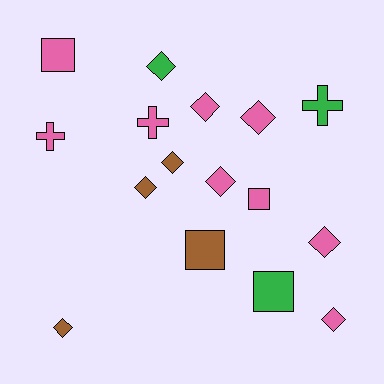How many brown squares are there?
There is 1 brown square.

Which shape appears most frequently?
Diamond, with 9 objects.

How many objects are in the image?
There are 16 objects.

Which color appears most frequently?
Pink, with 9 objects.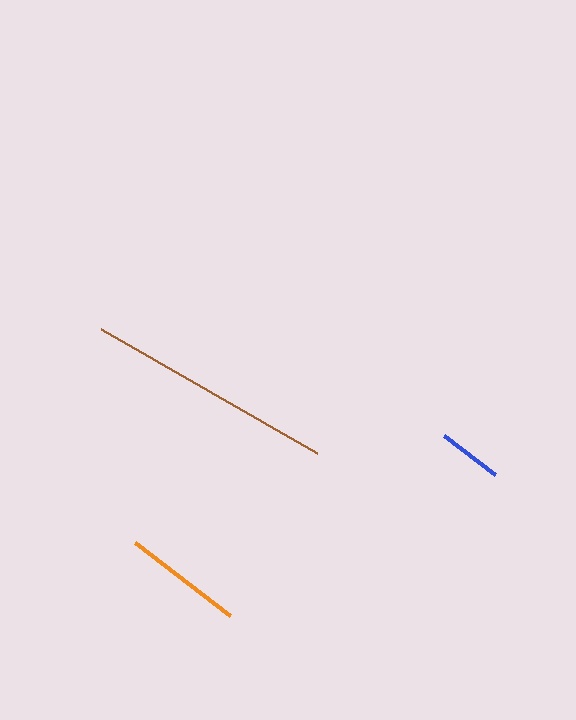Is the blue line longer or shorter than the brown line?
The brown line is longer than the blue line.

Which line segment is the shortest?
The blue line is the shortest at approximately 64 pixels.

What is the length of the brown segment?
The brown segment is approximately 249 pixels long.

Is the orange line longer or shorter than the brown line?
The brown line is longer than the orange line.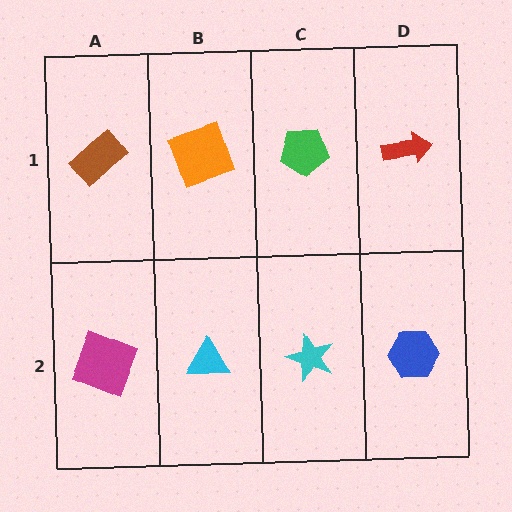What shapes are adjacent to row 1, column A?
A magenta square (row 2, column A), an orange square (row 1, column B).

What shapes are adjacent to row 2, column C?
A green pentagon (row 1, column C), a cyan triangle (row 2, column B), a blue hexagon (row 2, column D).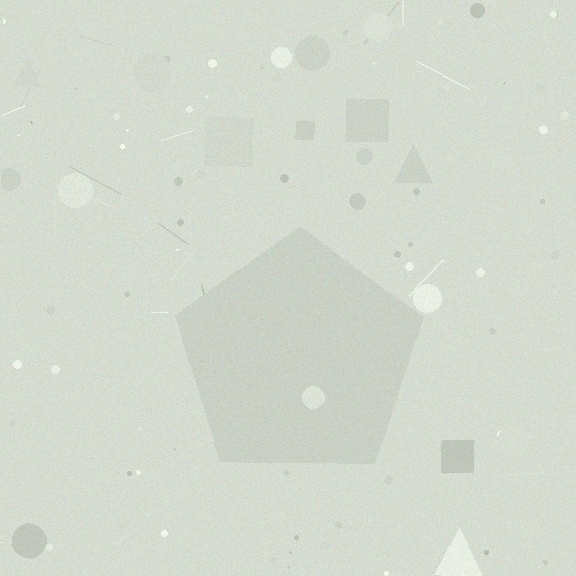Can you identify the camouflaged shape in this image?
The camouflaged shape is a pentagon.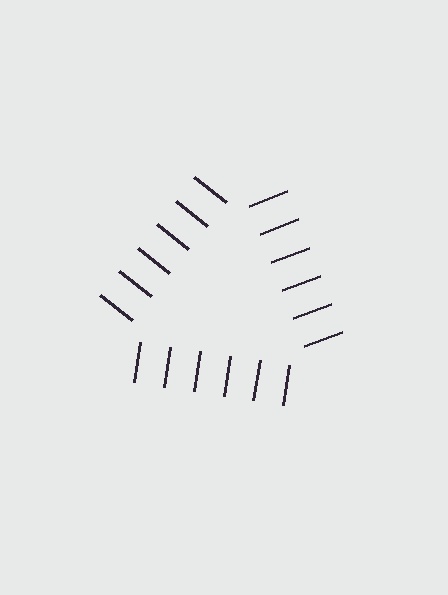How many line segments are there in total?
18 — 6 along each of the 3 edges.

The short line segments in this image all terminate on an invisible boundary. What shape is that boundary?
An illusory triangle — the line segments terminate on its edges but no continuous stroke is drawn.